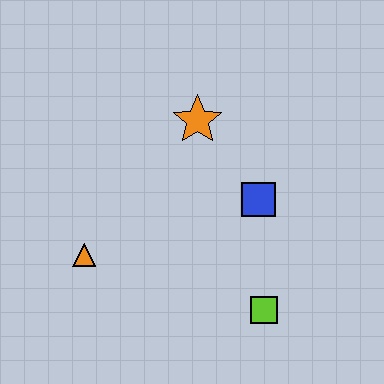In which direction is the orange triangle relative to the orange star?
The orange triangle is below the orange star.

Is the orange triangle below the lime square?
No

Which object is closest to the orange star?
The blue square is closest to the orange star.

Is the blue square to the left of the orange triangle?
No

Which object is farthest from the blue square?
The orange triangle is farthest from the blue square.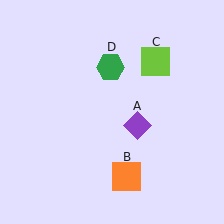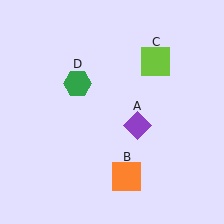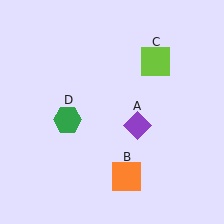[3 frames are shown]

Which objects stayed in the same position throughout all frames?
Purple diamond (object A) and orange square (object B) and lime square (object C) remained stationary.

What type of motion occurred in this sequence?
The green hexagon (object D) rotated counterclockwise around the center of the scene.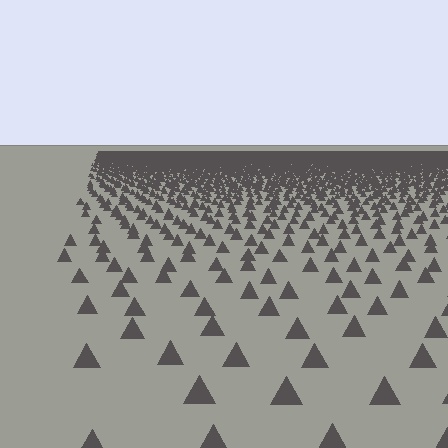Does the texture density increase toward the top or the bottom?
Density increases toward the top.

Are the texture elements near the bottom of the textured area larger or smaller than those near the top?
Larger. Near the bottom, elements are closer to the viewer and appear at a bigger on-screen size.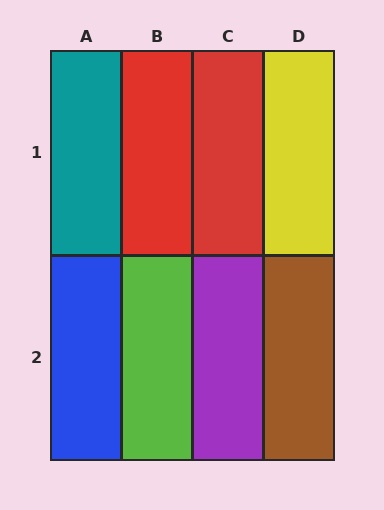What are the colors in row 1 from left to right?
Teal, red, red, yellow.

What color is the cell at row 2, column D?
Brown.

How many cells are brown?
1 cell is brown.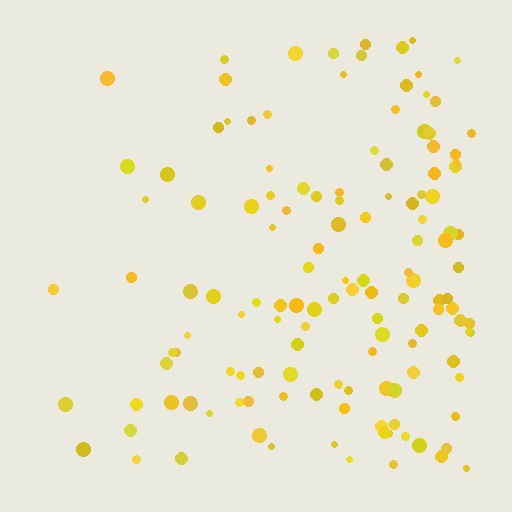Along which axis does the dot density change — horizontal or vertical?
Horizontal.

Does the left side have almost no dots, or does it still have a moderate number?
Still a moderate number, just noticeably fewer than the right.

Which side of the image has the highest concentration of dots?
The right.